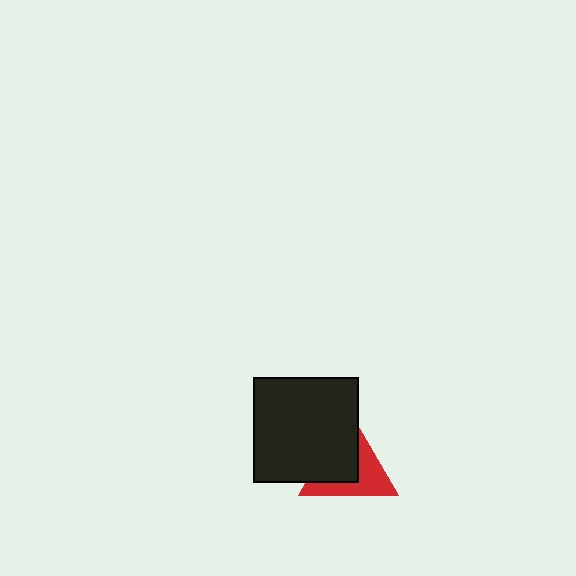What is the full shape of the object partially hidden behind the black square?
The partially hidden object is a red triangle.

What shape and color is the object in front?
The object in front is a black square.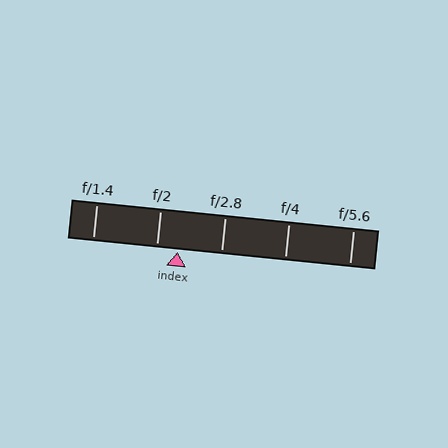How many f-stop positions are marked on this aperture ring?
There are 5 f-stop positions marked.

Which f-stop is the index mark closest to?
The index mark is closest to f/2.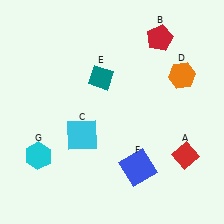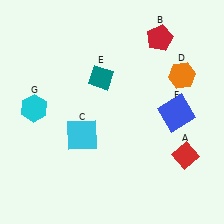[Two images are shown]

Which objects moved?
The objects that moved are: the blue square (F), the cyan hexagon (G).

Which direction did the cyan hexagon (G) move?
The cyan hexagon (G) moved up.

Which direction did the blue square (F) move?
The blue square (F) moved up.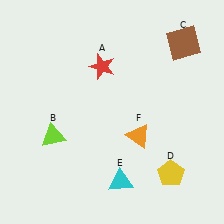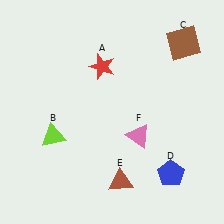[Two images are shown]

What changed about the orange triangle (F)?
In Image 1, F is orange. In Image 2, it changed to pink.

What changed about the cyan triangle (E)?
In Image 1, E is cyan. In Image 2, it changed to brown.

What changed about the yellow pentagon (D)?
In Image 1, D is yellow. In Image 2, it changed to blue.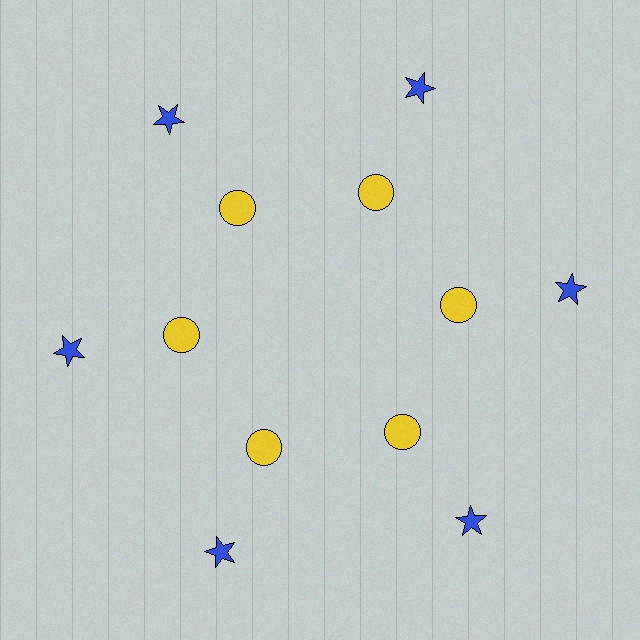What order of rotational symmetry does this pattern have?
This pattern has 6-fold rotational symmetry.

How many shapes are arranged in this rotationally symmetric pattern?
There are 12 shapes, arranged in 6 groups of 2.